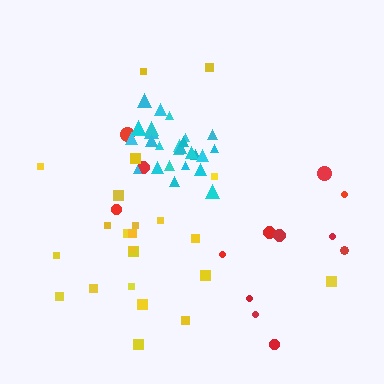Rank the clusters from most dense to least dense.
cyan, yellow, red.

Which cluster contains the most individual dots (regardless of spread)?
Cyan (27).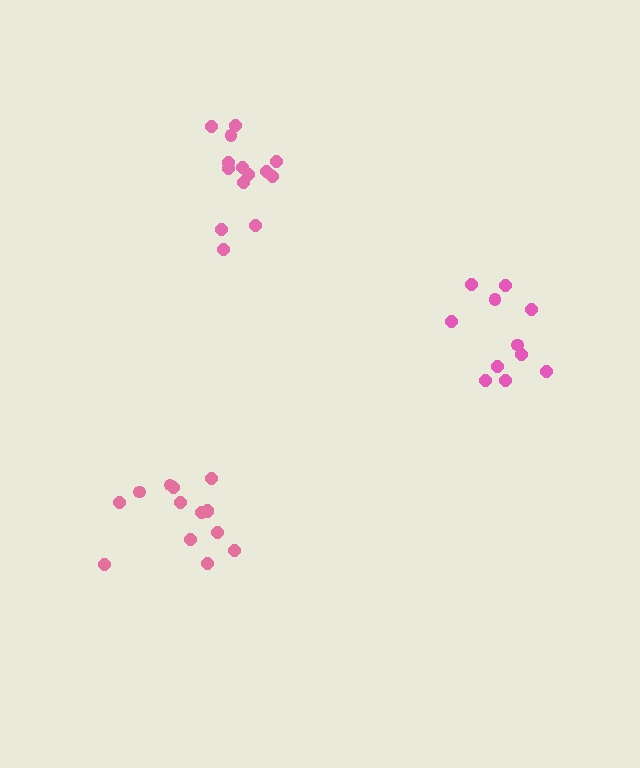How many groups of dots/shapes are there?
There are 3 groups.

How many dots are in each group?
Group 1: 14 dots, Group 2: 14 dots, Group 3: 11 dots (39 total).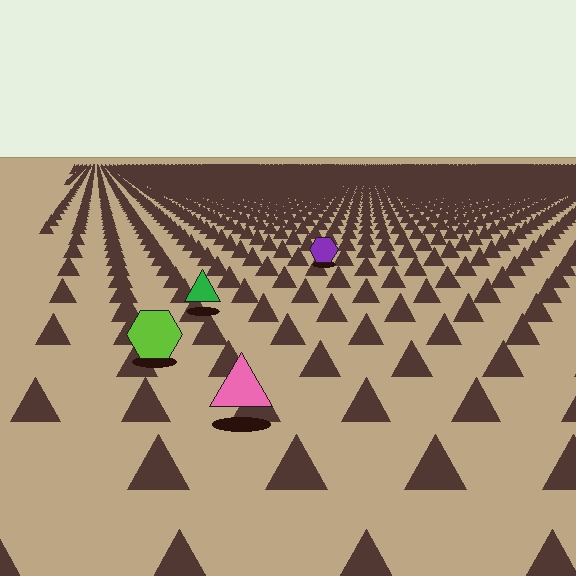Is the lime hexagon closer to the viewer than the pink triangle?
No. The pink triangle is closer — you can tell from the texture gradient: the ground texture is coarser near it.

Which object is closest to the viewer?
The pink triangle is closest. The texture marks near it are larger and more spread out.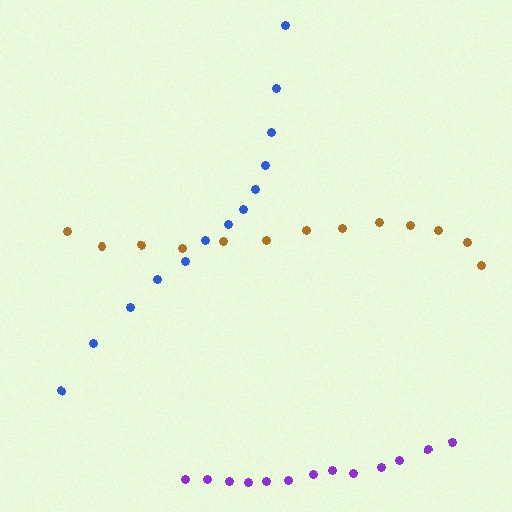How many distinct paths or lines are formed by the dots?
There are 3 distinct paths.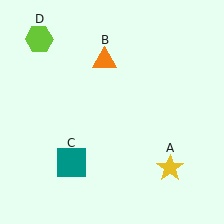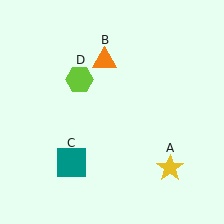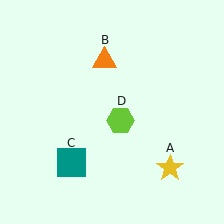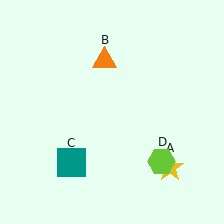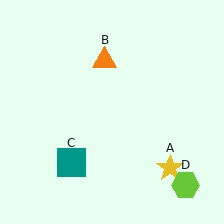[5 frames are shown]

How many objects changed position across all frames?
1 object changed position: lime hexagon (object D).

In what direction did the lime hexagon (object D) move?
The lime hexagon (object D) moved down and to the right.